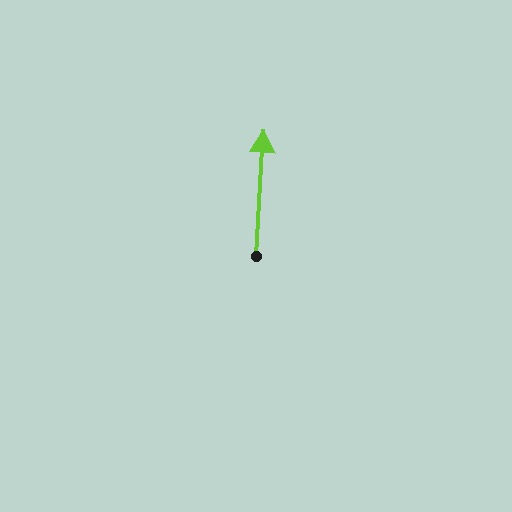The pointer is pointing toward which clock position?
Roughly 12 o'clock.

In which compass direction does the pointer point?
North.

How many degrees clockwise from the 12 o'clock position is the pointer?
Approximately 4 degrees.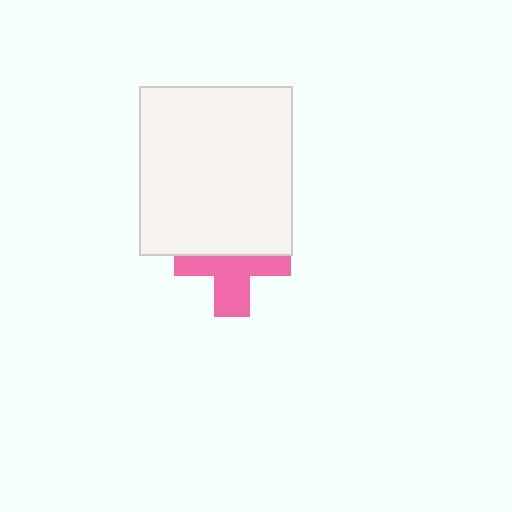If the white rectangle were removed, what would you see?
You would see the complete pink cross.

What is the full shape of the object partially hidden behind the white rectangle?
The partially hidden object is a pink cross.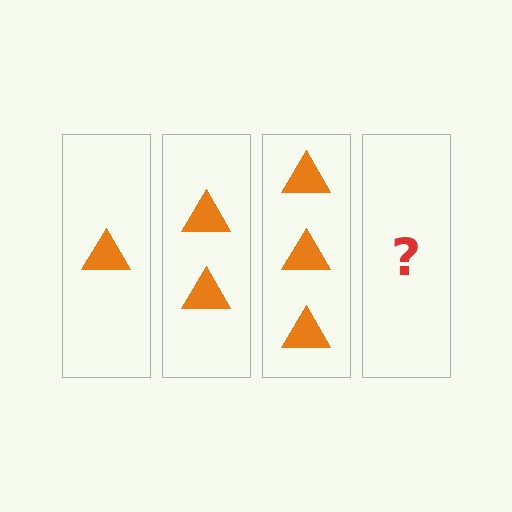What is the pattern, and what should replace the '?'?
The pattern is that each step adds one more triangle. The '?' should be 4 triangles.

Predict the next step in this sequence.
The next step is 4 triangles.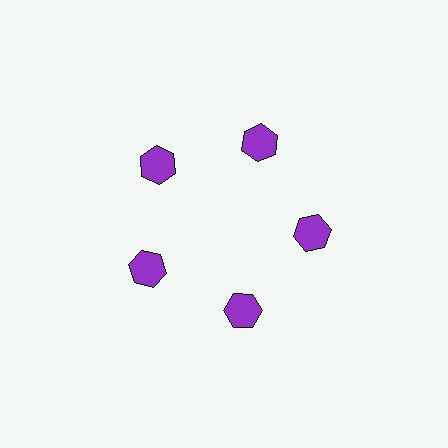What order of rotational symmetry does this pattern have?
This pattern has 5-fold rotational symmetry.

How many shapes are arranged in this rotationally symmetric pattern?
There are 5 shapes, arranged in 5 groups of 1.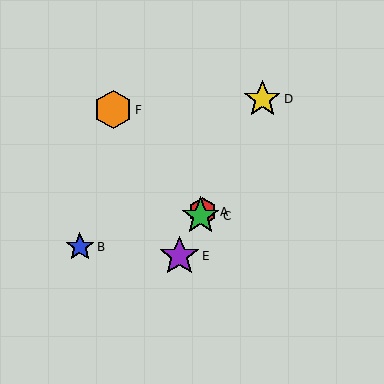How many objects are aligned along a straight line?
4 objects (A, C, D, E) are aligned along a straight line.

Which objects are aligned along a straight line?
Objects A, C, D, E are aligned along a straight line.